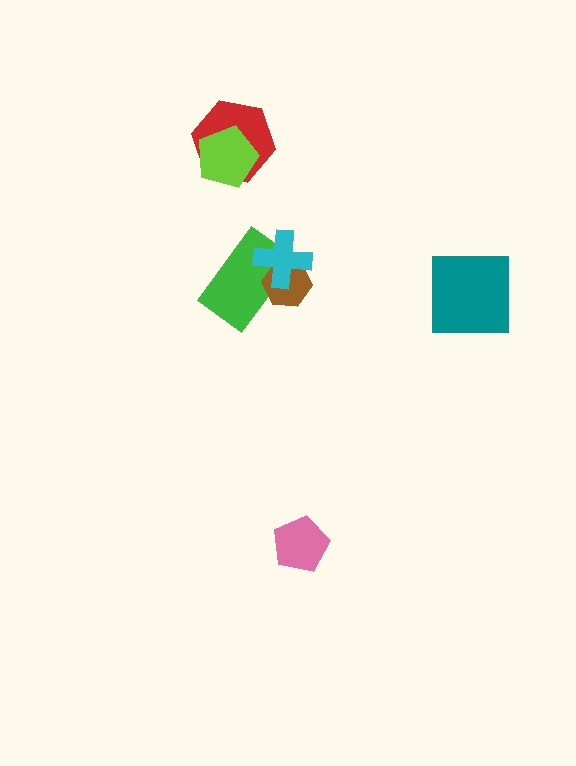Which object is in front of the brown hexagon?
The cyan cross is in front of the brown hexagon.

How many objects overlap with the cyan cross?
2 objects overlap with the cyan cross.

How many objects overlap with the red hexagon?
1 object overlaps with the red hexagon.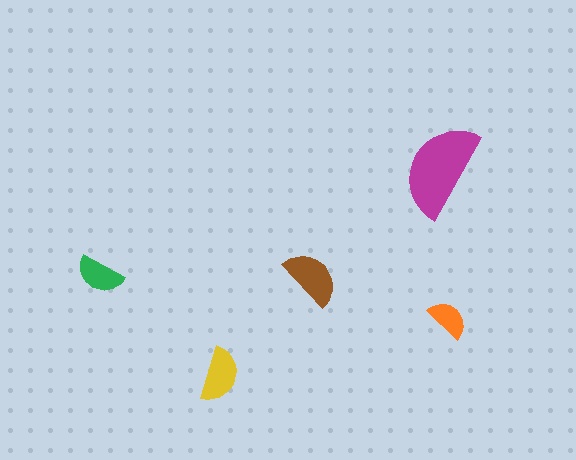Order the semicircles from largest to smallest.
the magenta one, the brown one, the yellow one, the green one, the orange one.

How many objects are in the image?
There are 5 objects in the image.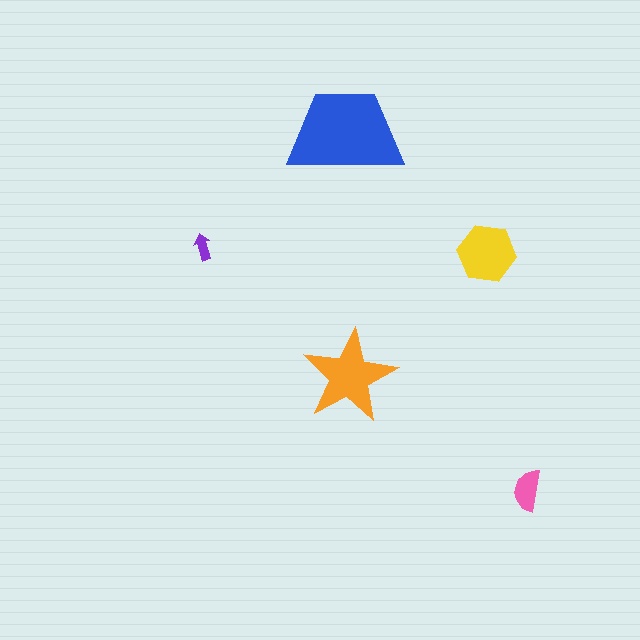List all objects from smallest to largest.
The purple arrow, the pink semicircle, the yellow hexagon, the orange star, the blue trapezoid.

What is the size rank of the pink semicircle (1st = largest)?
4th.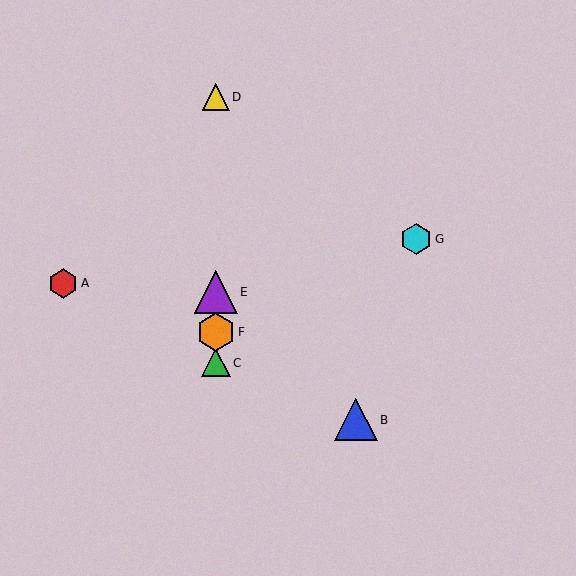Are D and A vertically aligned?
No, D is at x≈216 and A is at x≈63.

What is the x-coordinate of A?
Object A is at x≈63.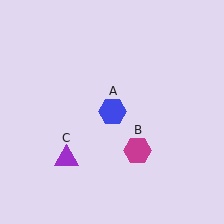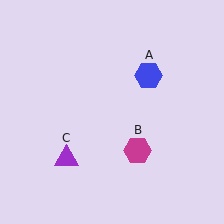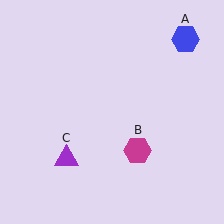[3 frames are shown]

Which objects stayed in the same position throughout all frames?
Magenta hexagon (object B) and purple triangle (object C) remained stationary.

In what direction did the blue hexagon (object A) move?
The blue hexagon (object A) moved up and to the right.